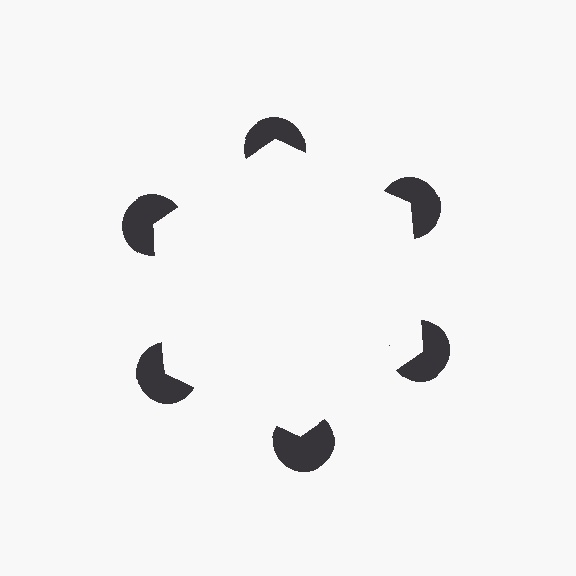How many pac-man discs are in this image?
There are 6 — one at each vertex of the illusory hexagon.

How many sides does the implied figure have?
6 sides.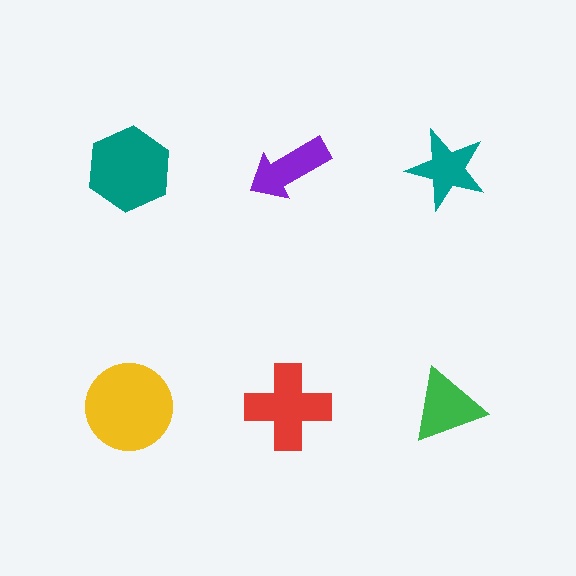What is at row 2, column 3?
A green triangle.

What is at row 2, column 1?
A yellow circle.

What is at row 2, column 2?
A red cross.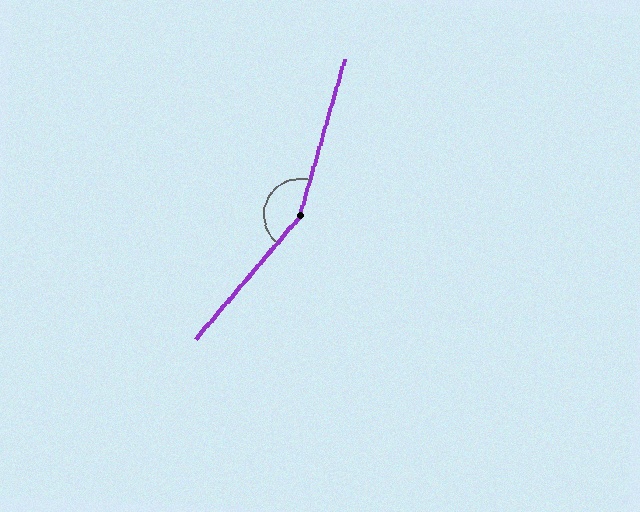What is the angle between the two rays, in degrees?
Approximately 156 degrees.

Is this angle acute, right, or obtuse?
It is obtuse.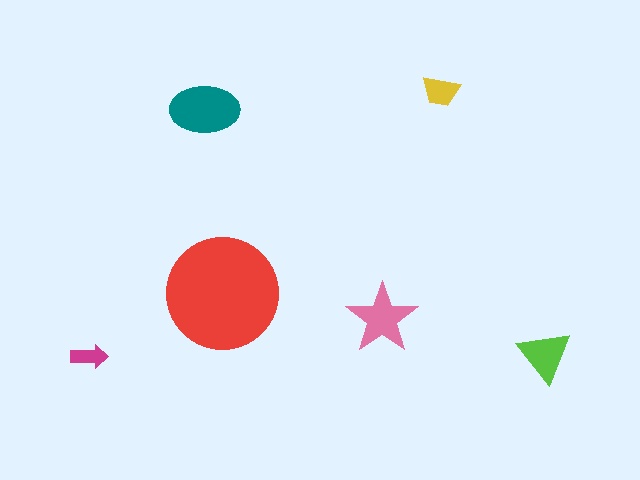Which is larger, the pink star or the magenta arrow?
The pink star.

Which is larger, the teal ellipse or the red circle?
The red circle.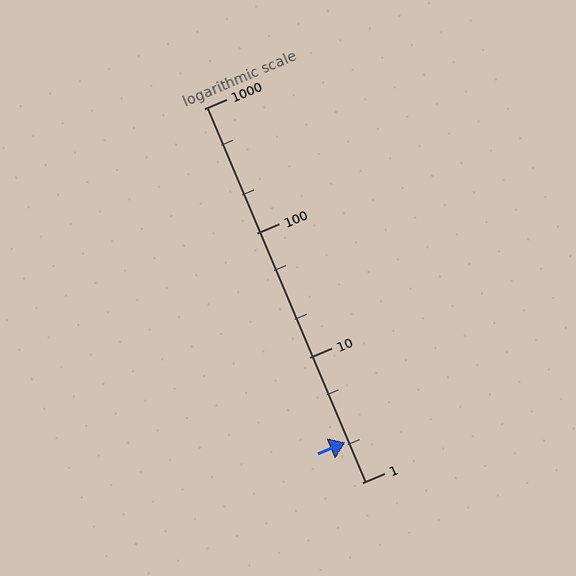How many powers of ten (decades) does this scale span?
The scale spans 3 decades, from 1 to 1000.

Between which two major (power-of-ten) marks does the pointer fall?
The pointer is between 1 and 10.